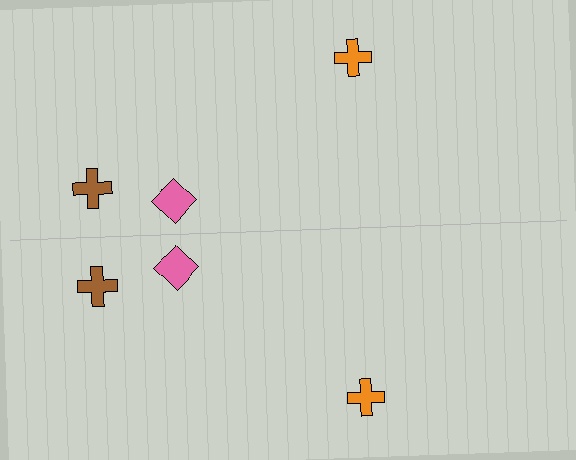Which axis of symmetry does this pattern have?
The pattern has a horizontal axis of symmetry running through the center of the image.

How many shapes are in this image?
There are 6 shapes in this image.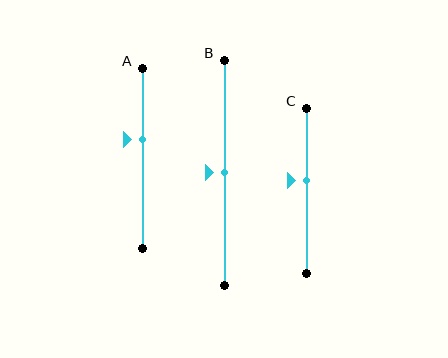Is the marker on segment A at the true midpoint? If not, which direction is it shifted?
No, the marker on segment A is shifted upward by about 11% of the segment length.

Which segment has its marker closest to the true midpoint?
Segment B has its marker closest to the true midpoint.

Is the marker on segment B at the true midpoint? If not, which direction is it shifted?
Yes, the marker on segment B is at the true midpoint.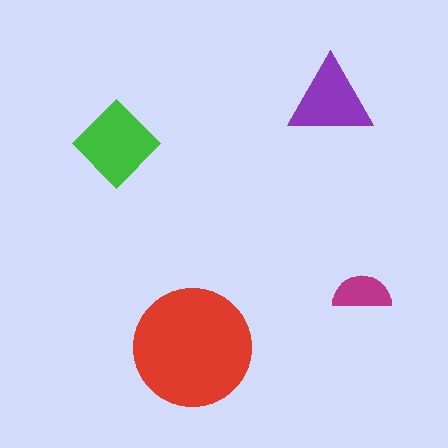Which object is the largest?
The red circle.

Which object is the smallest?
The magenta semicircle.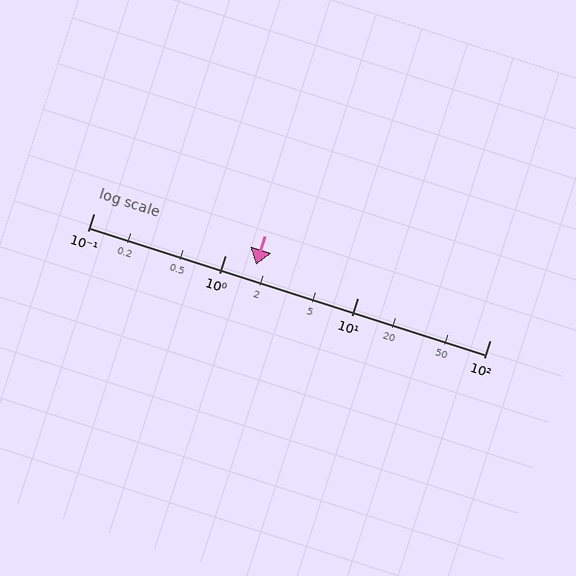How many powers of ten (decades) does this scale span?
The scale spans 3 decades, from 0.1 to 100.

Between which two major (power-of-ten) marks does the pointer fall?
The pointer is between 1 and 10.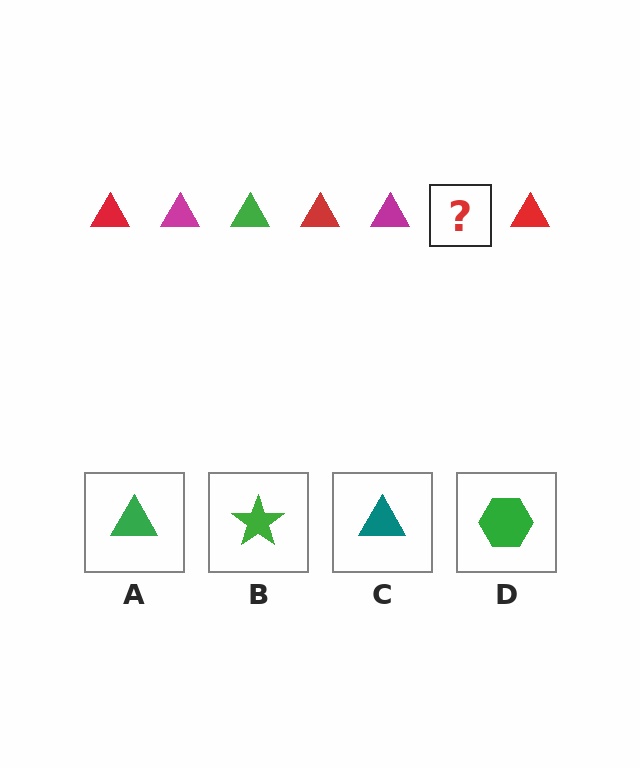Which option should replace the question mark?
Option A.